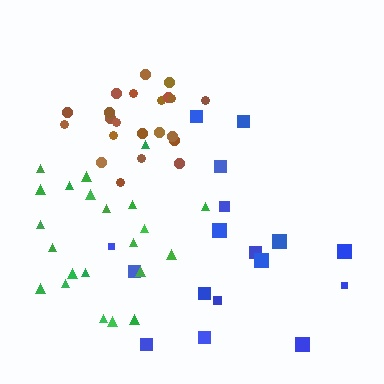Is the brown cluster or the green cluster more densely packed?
Brown.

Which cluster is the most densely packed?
Brown.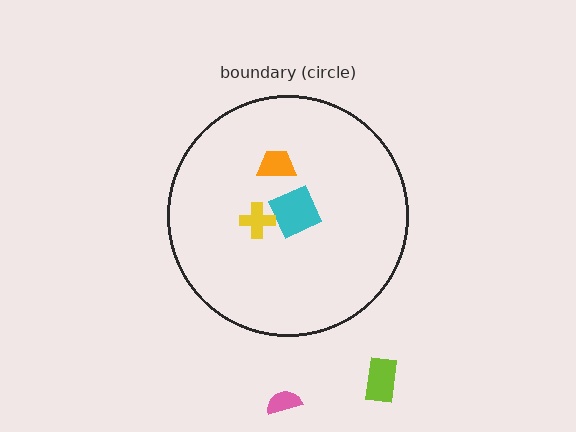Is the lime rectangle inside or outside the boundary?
Outside.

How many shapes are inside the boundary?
3 inside, 2 outside.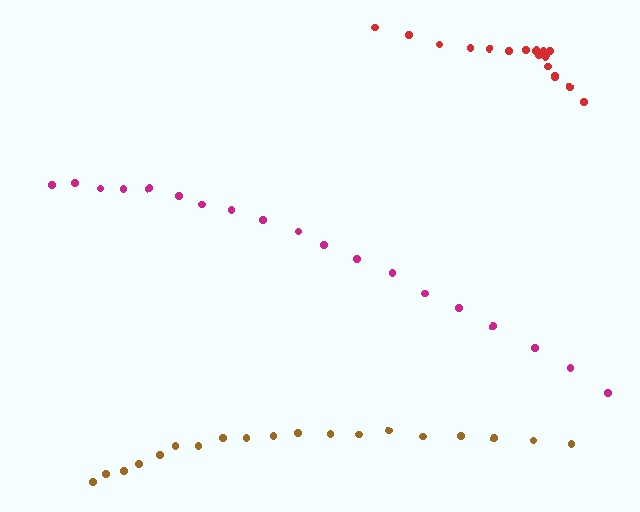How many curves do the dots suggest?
There are 3 distinct paths.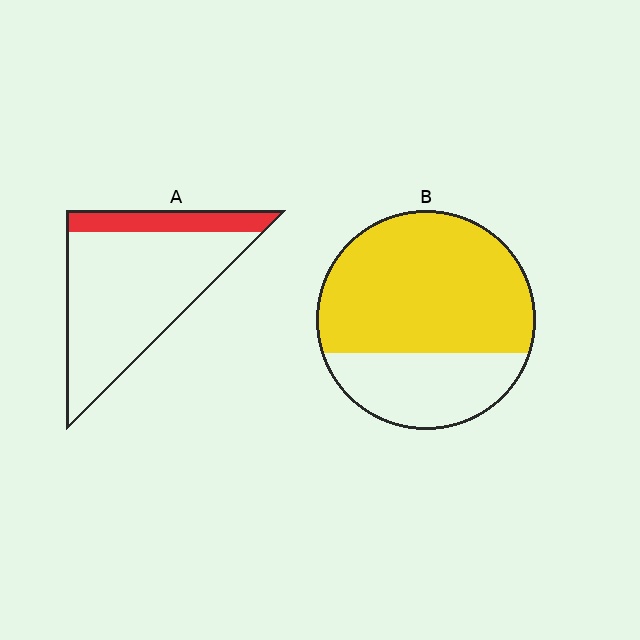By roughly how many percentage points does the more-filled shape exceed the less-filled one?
By roughly 50 percentage points (B over A).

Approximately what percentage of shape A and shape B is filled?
A is approximately 20% and B is approximately 70%.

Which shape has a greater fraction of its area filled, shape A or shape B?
Shape B.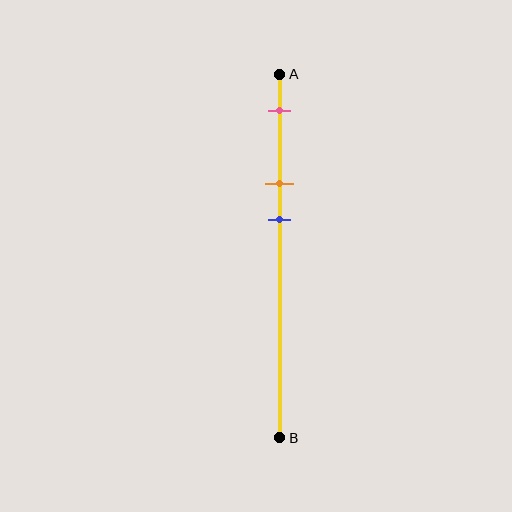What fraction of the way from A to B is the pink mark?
The pink mark is approximately 10% (0.1) of the way from A to B.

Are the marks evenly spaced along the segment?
Yes, the marks are approximately evenly spaced.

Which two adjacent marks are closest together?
The orange and blue marks are the closest adjacent pair.